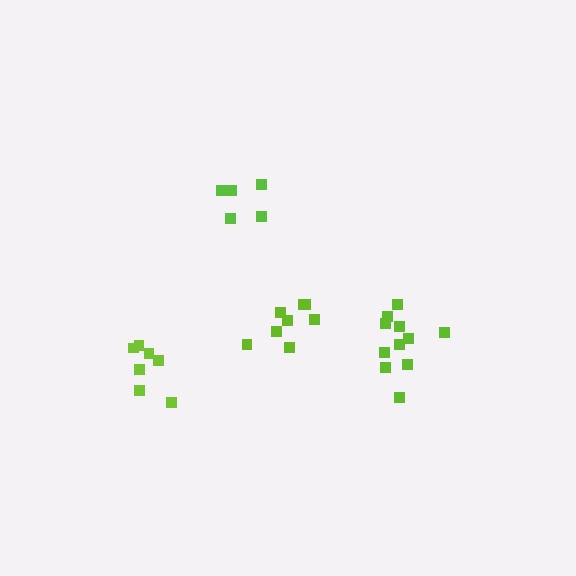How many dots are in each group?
Group 1: 11 dots, Group 2: 8 dots, Group 3: 5 dots, Group 4: 7 dots (31 total).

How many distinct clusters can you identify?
There are 4 distinct clusters.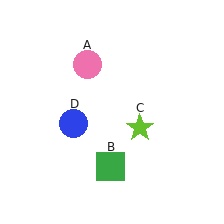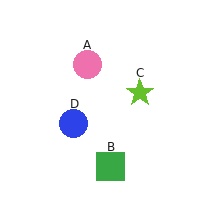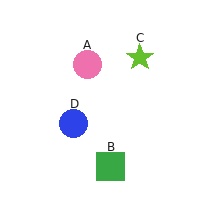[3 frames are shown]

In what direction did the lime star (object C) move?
The lime star (object C) moved up.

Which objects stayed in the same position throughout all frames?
Pink circle (object A) and green square (object B) and blue circle (object D) remained stationary.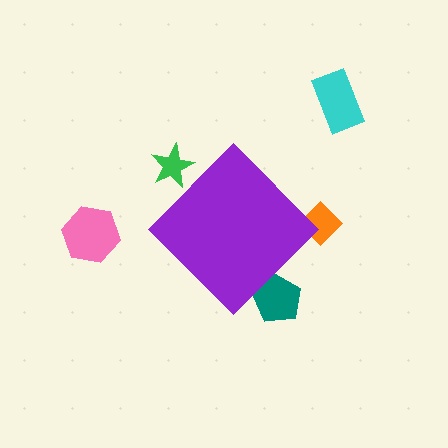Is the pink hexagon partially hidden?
No, the pink hexagon is fully visible.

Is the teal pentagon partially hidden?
Yes, the teal pentagon is partially hidden behind the purple diamond.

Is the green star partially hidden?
Yes, the green star is partially hidden behind the purple diamond.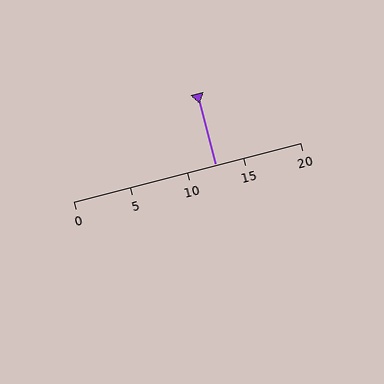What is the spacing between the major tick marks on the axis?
The major ticks are spaced 5 apart.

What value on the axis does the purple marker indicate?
The marker indicates approximately 12.5.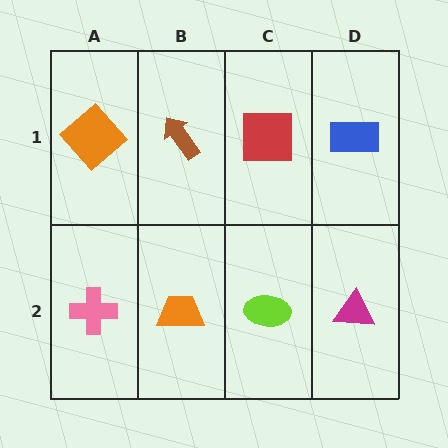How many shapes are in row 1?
4 shapes.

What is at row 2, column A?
A pink cross.